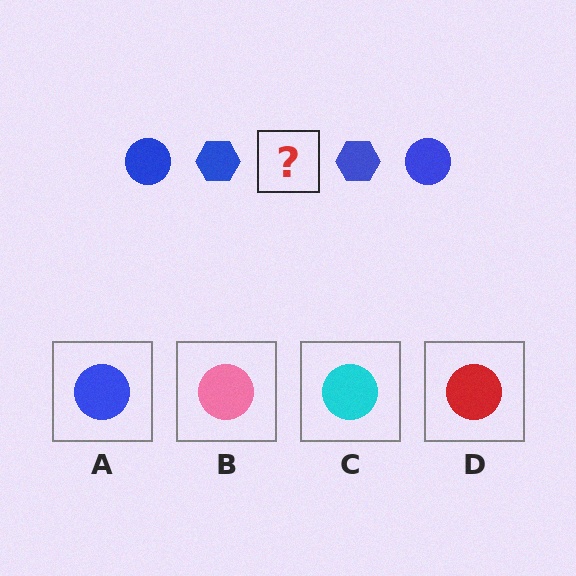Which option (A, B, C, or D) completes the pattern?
A.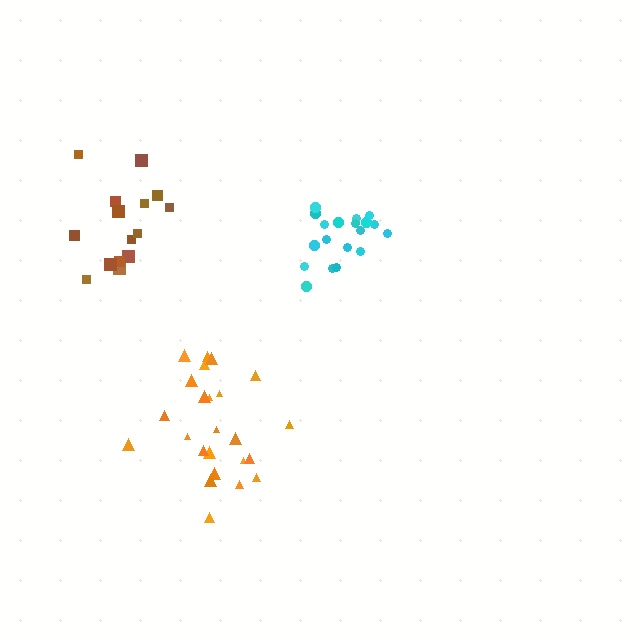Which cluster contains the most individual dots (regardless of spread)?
Orange (25).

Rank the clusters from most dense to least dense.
cyan, orange, brown.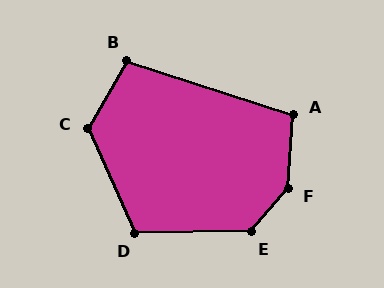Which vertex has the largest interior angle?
F, at approximately 144 degrees.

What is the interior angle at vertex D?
Approximately 114 degrees (obtuse).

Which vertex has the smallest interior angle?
B, at approximately 102 degrees.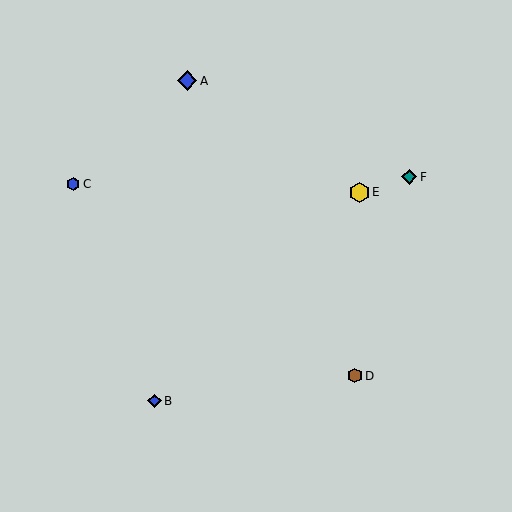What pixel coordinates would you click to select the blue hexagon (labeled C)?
Click at (73, 184) to select the blue hexagon C.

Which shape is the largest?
The yellow hexagon (labeled E) is the largest.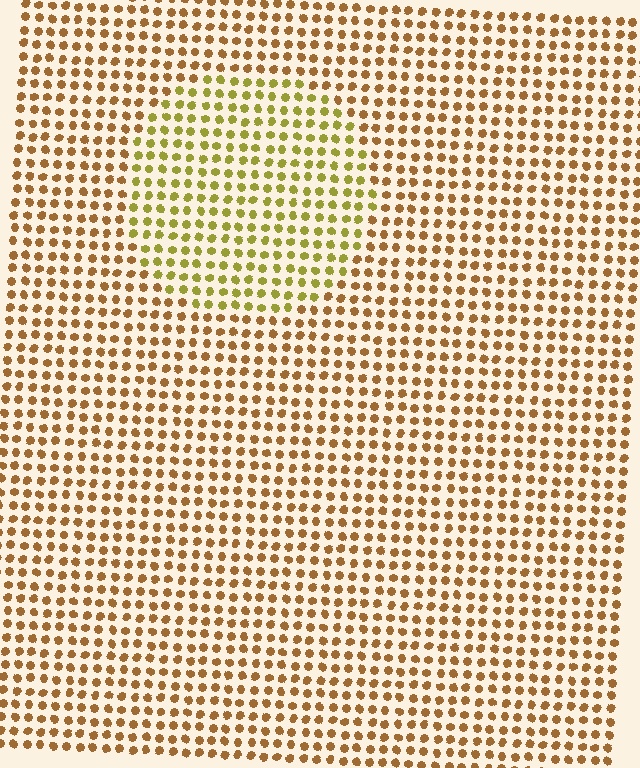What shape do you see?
I see a circle.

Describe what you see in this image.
The image is filled with small brown elements in a uniform arrangement. A circle-shaped region is visible where the elements are tinted to a slightly different hue, forming a subtle color boundary.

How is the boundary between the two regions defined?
The boundary is defined purely by a slight shift in hue (about 33 degrees). Spacing, size, and orientation are identical on both sides.